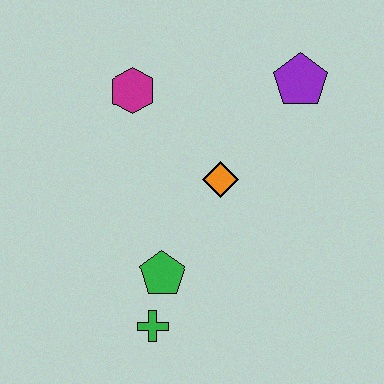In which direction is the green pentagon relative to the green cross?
The green pentagon is above the green cross.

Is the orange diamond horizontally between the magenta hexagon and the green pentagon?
No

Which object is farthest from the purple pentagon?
The green cross is farthest from the purple pentagon.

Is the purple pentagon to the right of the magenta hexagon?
Yes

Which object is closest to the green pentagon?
The green cross is closest to the green pentagon.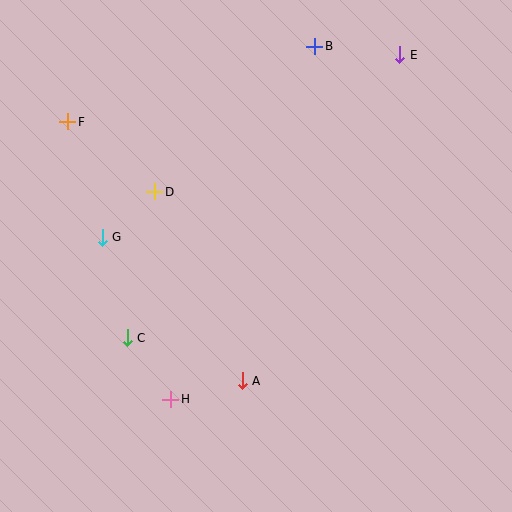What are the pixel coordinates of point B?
Point B is at (315, 46).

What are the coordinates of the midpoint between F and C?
The midpoint between F and C is at (97, 230).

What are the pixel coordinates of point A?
Point A is at (242, 381).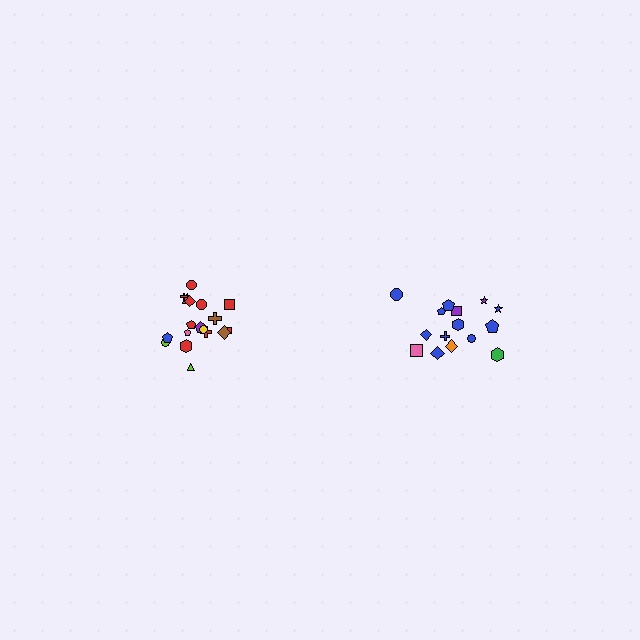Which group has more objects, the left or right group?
The left group.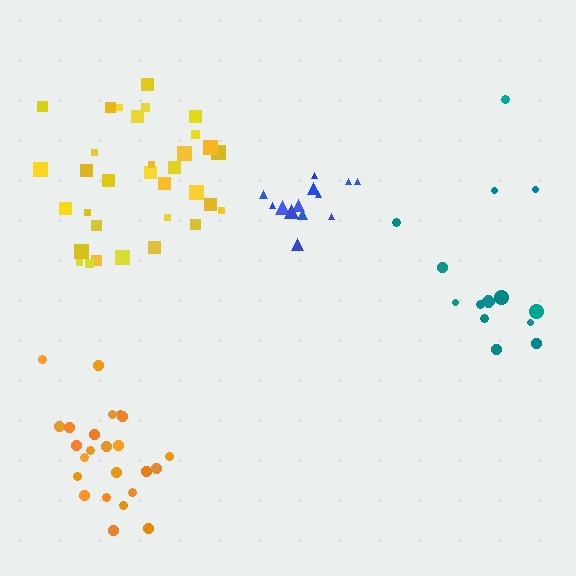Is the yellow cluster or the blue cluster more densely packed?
Blue.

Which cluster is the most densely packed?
Blue.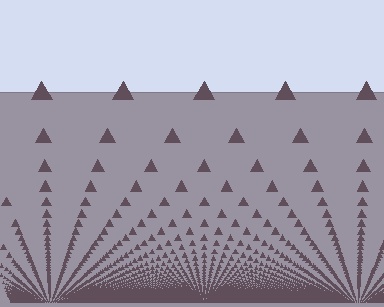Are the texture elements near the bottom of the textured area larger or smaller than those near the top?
Smaller. The gradient is inverted — elements near the bottom are smaller and denser.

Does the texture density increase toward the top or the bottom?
Density increases toward the bottom.